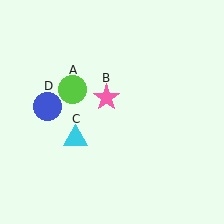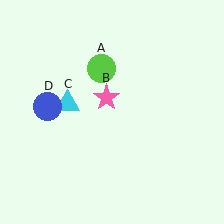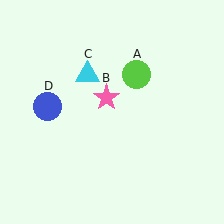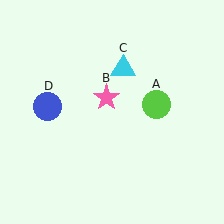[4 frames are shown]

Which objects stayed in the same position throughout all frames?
Pink star (object B) and blue circle (object D) remained stationary.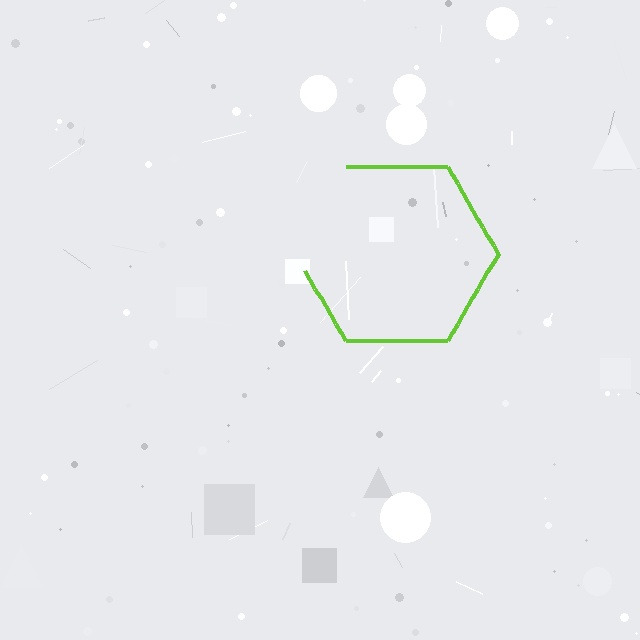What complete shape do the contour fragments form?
The contour fragments form a hexagon.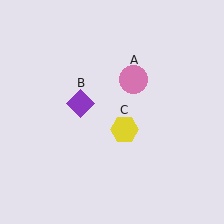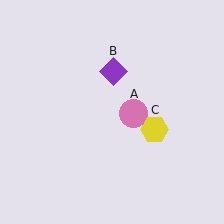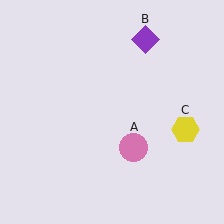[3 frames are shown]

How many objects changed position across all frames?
3 objects changed position: pink circle (object A), purple diamond (object B), yellow hexagon (object C).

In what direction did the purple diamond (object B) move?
The purple diamond (object B) moved up and to the right.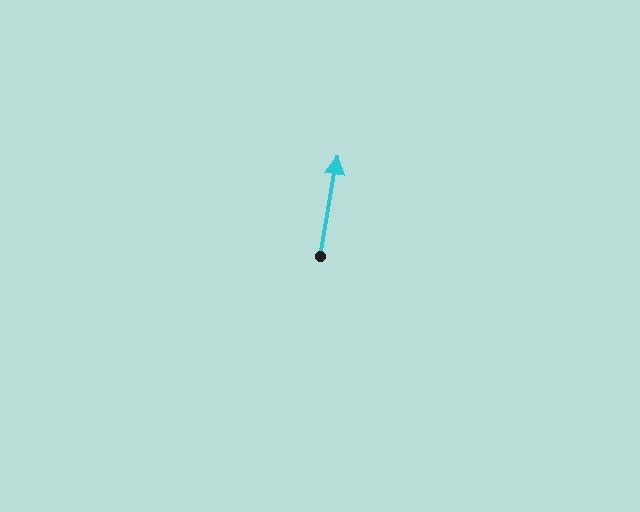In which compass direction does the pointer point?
North.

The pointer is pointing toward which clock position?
Roughly 12 o'clock.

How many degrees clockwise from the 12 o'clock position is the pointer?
Approximately 10 degrees.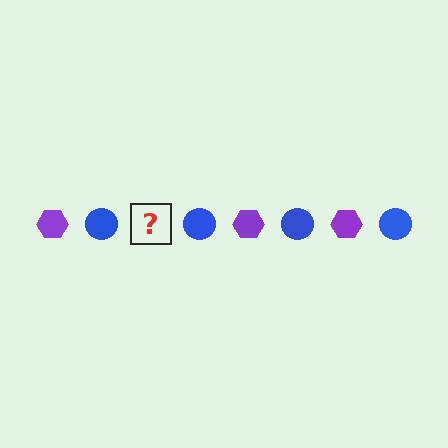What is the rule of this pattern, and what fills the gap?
The rule is that the pattern alternates between purple hexagon and blue circle. The gap should be filled with a purple hexagon.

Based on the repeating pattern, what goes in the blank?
The blank should be a purple hexagon.